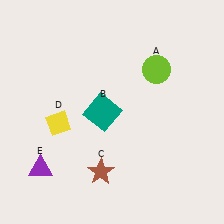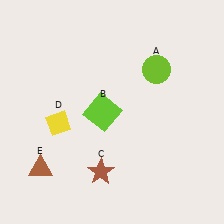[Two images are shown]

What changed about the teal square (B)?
In Image 1, B is teal. In Image 2, it changed to lime.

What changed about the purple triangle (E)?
In Image 1, E is purple. In Image 2, it changed to brown.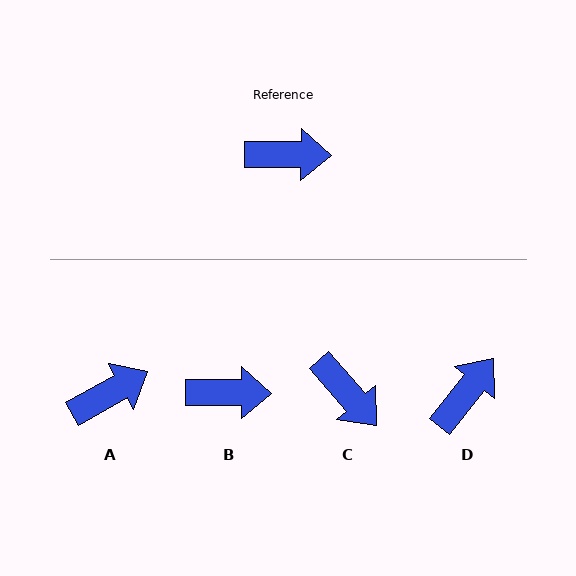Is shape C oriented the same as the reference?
No, it is off by about 48 degrees.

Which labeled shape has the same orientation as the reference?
B.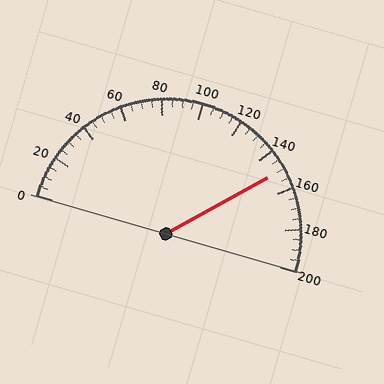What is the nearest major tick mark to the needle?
The nearest major tick mark is 160.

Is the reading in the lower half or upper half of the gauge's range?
The reading is in the upper half of the range (0 to 200).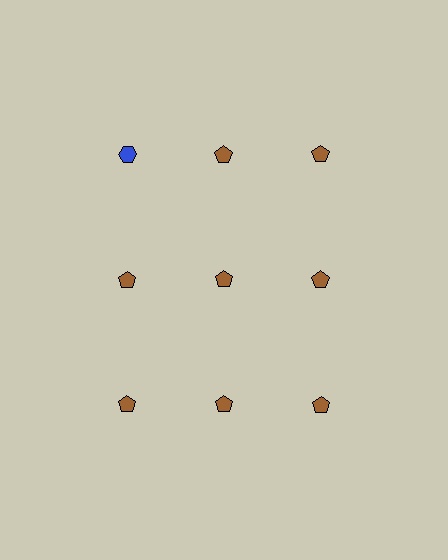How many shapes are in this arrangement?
There are 9 shapes arranged in a grid pattern.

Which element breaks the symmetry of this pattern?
The blue hexagon in the top row, leftmost column breaks the symmetry. All other shapes are brown pentagons.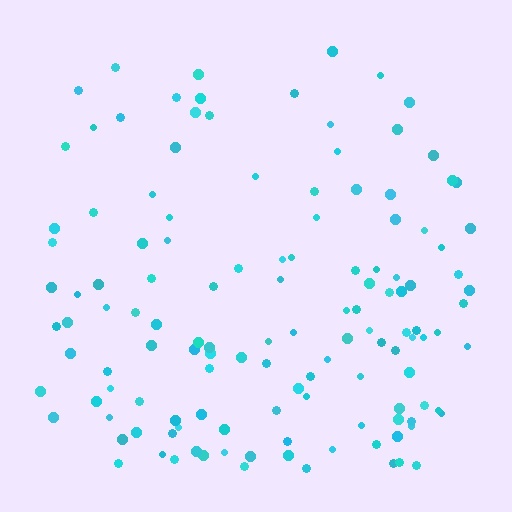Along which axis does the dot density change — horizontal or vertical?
Vertical.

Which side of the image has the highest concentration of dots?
The bottom.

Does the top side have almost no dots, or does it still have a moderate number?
Still a moderate number, just noticeably fewer than the bottom.